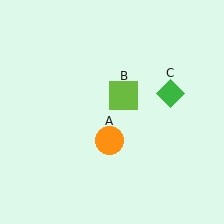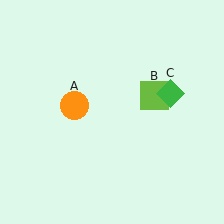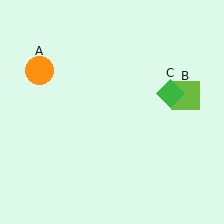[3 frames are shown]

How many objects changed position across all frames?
2 objects changed position: orange circle (object A), lime square (object B).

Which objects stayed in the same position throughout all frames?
Green diamond (object C) remained stationary.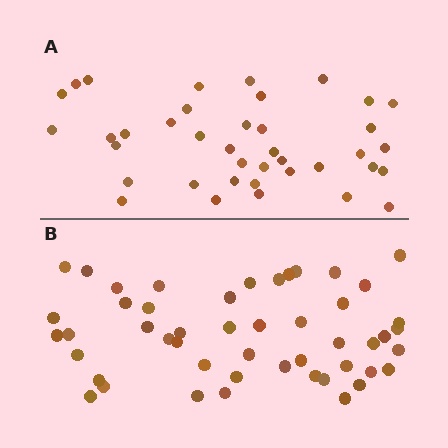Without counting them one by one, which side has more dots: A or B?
Region B (the bottom region) has more dots.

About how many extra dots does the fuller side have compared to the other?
Region B has roughly 10 or so more dots than region A.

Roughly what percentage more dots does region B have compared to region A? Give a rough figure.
About 25% more.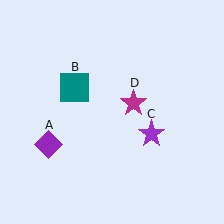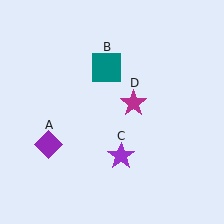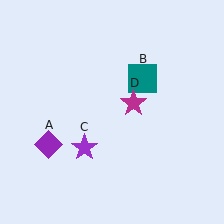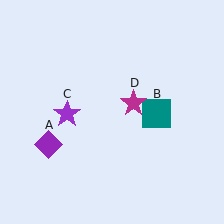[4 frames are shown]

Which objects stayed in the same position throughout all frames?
Purple diamond (object A) and magenta star (object D) remained stationary.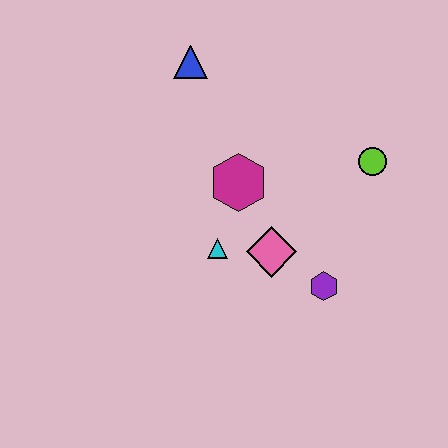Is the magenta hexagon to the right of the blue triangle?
Yes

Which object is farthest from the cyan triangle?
The blue triangle is farthest from the cyan triangle.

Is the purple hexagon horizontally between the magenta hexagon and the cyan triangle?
No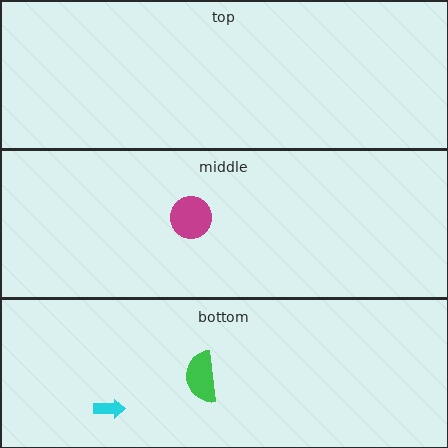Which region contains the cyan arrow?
The bottom region.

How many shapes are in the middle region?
1.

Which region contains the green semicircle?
The bottom region.